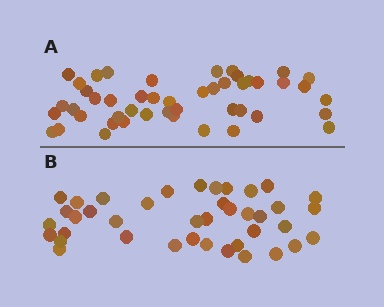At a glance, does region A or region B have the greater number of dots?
Region A (the top region) has more dots.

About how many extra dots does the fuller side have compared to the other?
Region A has roughly 8 or so more dots than region B.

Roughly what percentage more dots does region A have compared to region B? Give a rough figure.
About 20% more.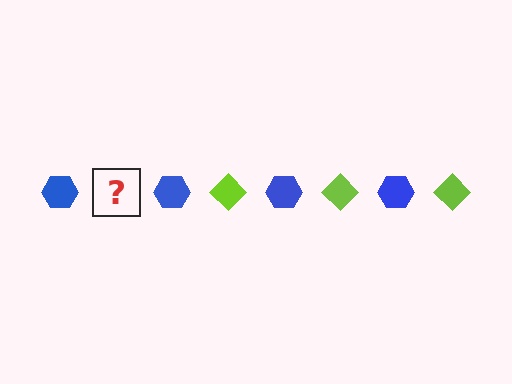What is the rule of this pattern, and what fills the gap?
The rule is that the pattern alternates between blue hexagon and lime diamond. The gap should be filled with a lime diamond.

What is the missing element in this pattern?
The missing element is a lime diamond.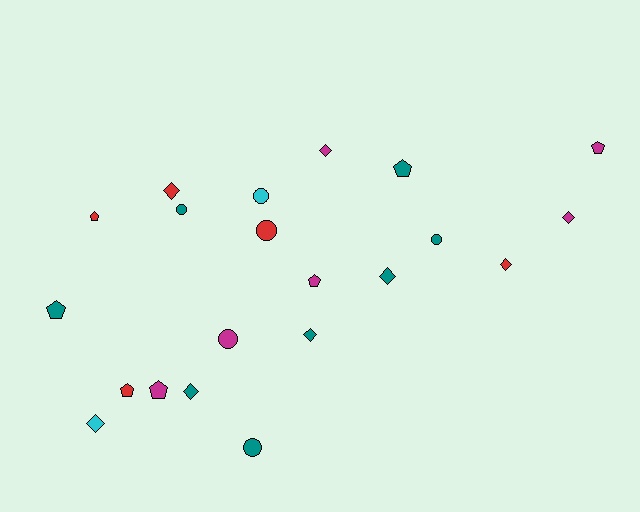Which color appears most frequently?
Teal, with 8 objects.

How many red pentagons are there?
There are 2 red pentagons.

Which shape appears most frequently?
Diamond, with 8 objects.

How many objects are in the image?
There are 21 objects.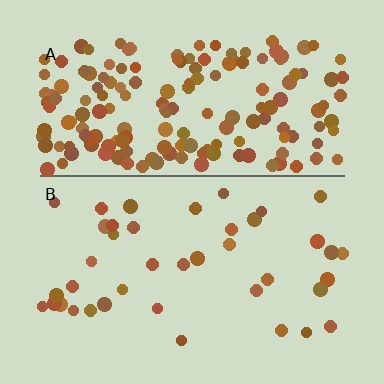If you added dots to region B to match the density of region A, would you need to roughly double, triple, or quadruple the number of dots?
Approximately quadruple.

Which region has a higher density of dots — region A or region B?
A (the top).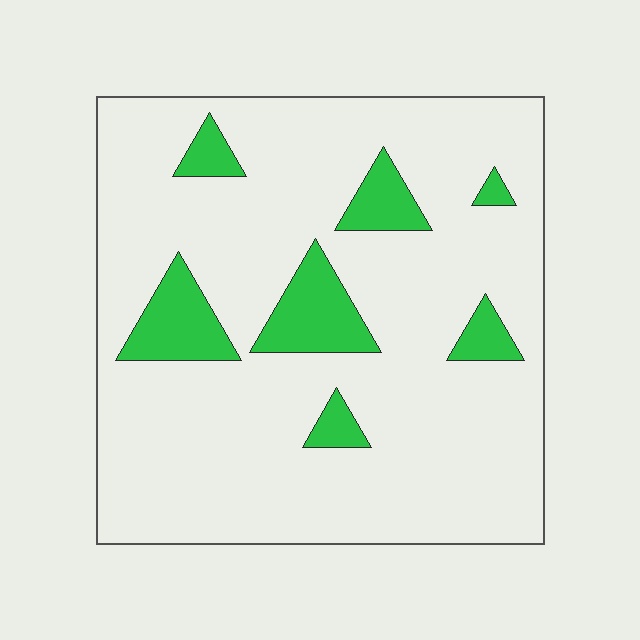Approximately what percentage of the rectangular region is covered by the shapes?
Approximately 15%.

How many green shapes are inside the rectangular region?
7.